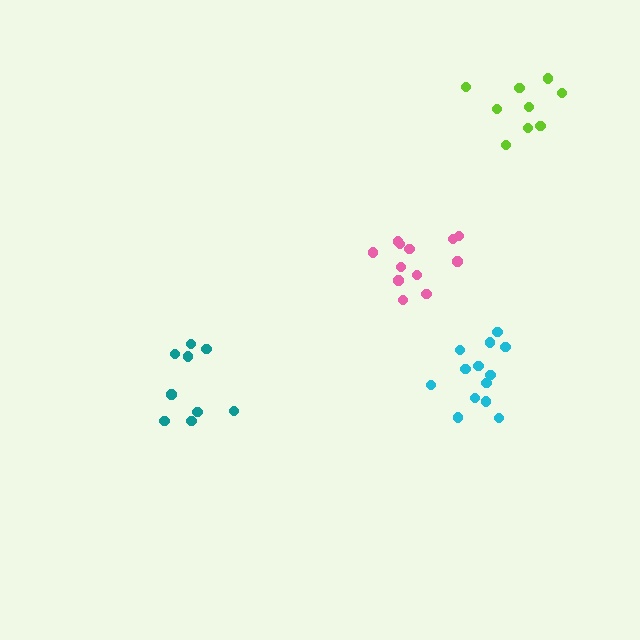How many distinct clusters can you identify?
There are 4 distinct clusters.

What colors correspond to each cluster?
The clusters are colored: cyan, pink, teal, lime.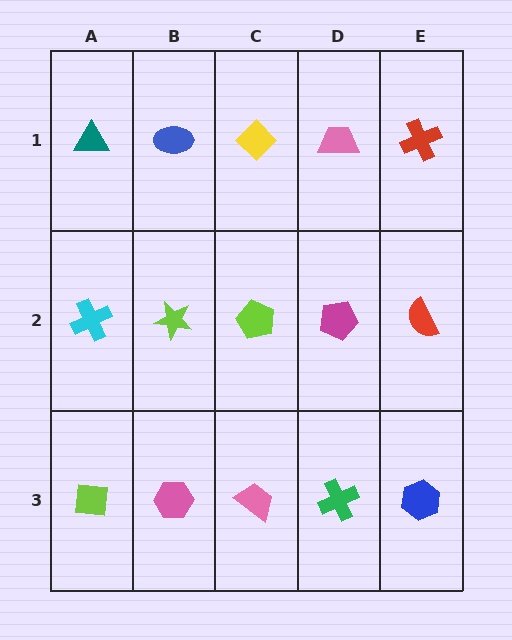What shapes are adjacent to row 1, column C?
A lime pentagon (row 2, column C), a blue ellipse (row 1, column B), a pink trapezoid (row 1, column D).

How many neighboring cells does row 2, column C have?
4.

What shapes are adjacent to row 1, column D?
A magenta pentagon (row 2, column D), a yellow diamond (row 1, column C), a red cross (row 1, column E).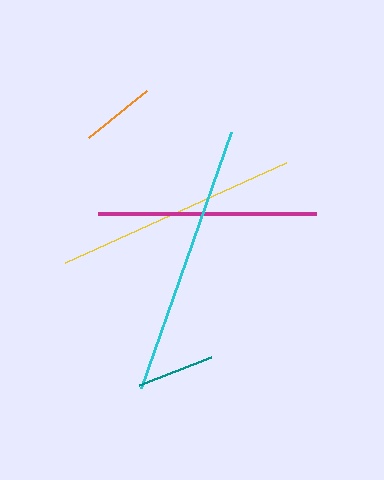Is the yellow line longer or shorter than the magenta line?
The yellow line is longer than the magenta line.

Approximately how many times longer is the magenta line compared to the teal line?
The magenta line is approximately 2.8 times the length of the teal line.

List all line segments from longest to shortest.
From longest to shortest: cyan, yellow, magenta, teal, orange.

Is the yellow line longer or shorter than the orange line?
The yellow line is longer than the orange line.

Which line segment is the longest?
The cyan line is the longest at approximately 271 pixels.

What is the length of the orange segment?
The orange segment is approximately 75 pixels long.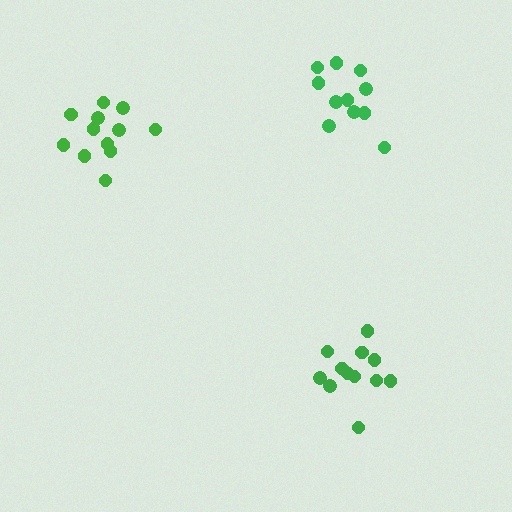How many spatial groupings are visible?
There are 3 spatial groupings.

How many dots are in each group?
Group 1: 12 dots, Group 2: 11 dots, Group 3: 12 dots (35 total).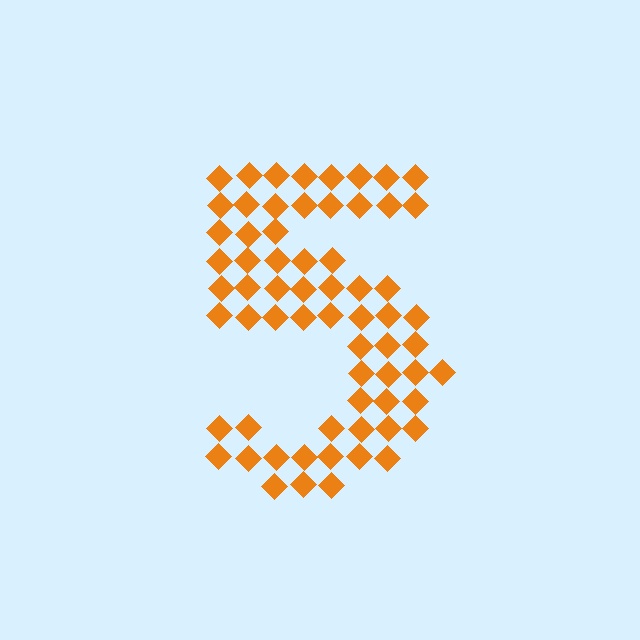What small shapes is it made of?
It is made of small diamonds.